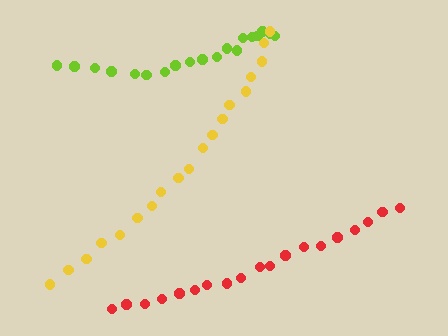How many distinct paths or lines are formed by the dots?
There are 3 distinct paths.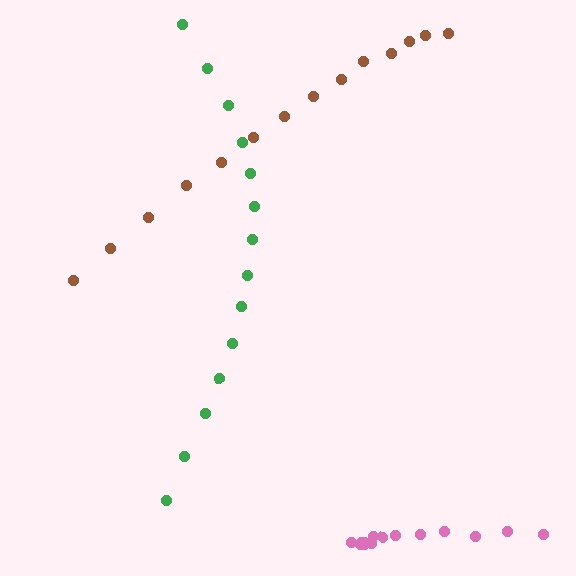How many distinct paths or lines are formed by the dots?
There are 3 distinct paths.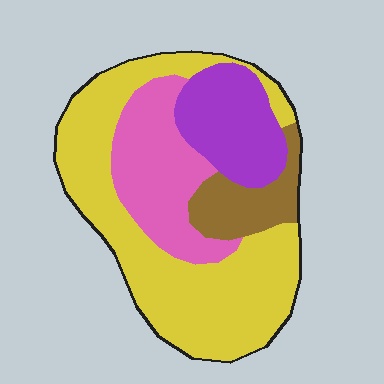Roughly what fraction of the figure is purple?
Purple covers 17% of the figure.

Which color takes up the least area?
Brown, at roughly 10%.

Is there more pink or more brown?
Pink.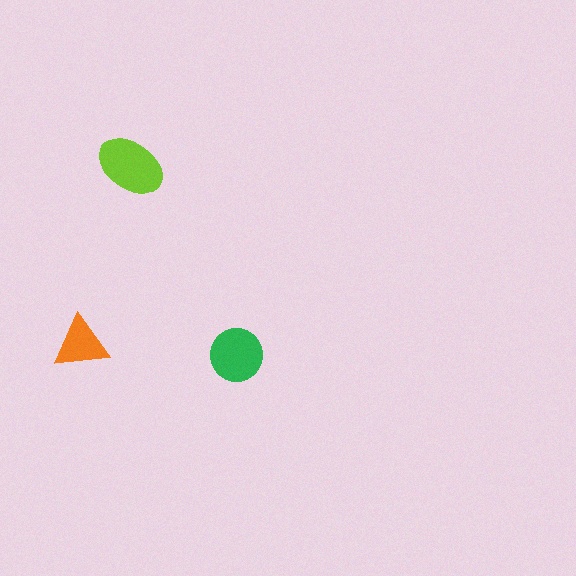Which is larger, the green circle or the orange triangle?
The green circle.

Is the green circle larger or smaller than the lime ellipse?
Smaller.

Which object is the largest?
The lime ellipse.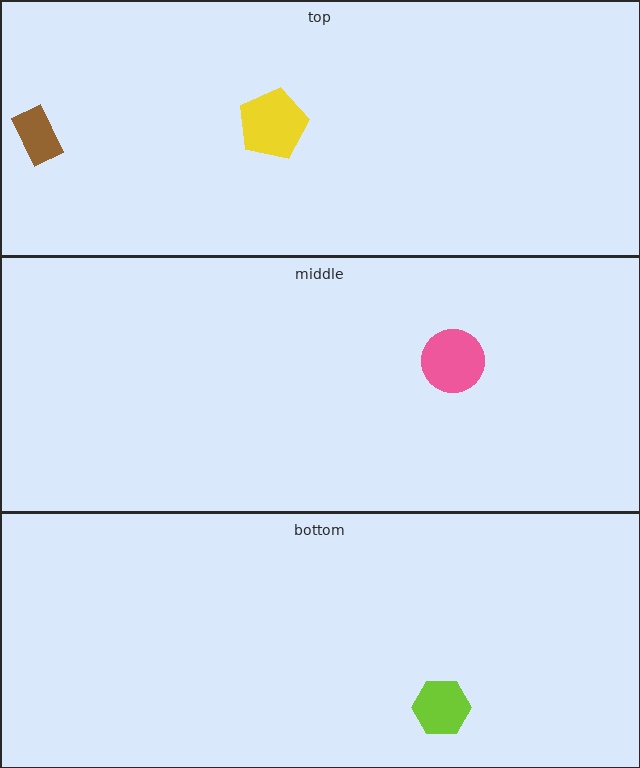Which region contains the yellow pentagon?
The top region.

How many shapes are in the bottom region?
1.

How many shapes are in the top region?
2.